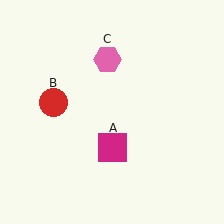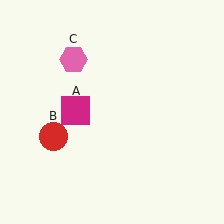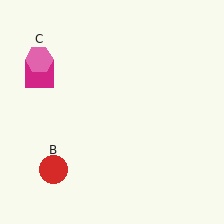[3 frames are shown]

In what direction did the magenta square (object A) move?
The magenta square (object A) moved up and to the left.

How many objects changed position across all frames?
3 objects changed position: magenta square (object A), red circle (object B), pink hexagon (object C).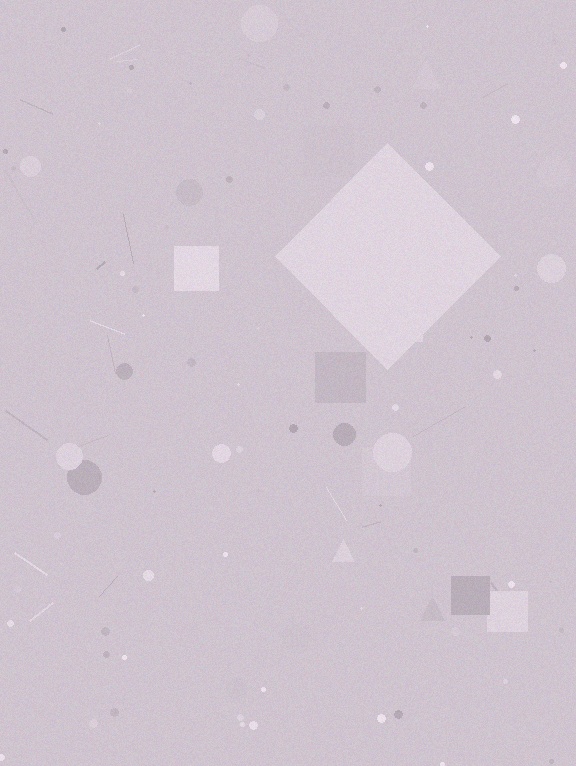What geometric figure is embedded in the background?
A diamond is embedded in the background.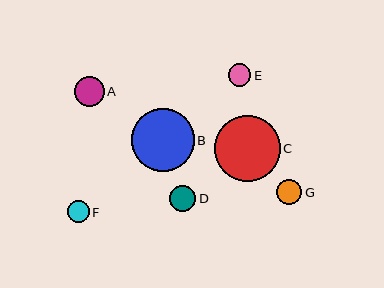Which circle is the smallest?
Circle F is the smallest with a size of approximately 22 pixels.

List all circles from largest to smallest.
From largest to smallest: C, B, A, D, G, E, F.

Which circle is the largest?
Circle C is the largest with a size of approximately 66 pixels.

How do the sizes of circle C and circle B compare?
Circle C and circle B are approximately the same size.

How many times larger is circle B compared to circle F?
Circle B is approximately 2.9 times the size of circle F.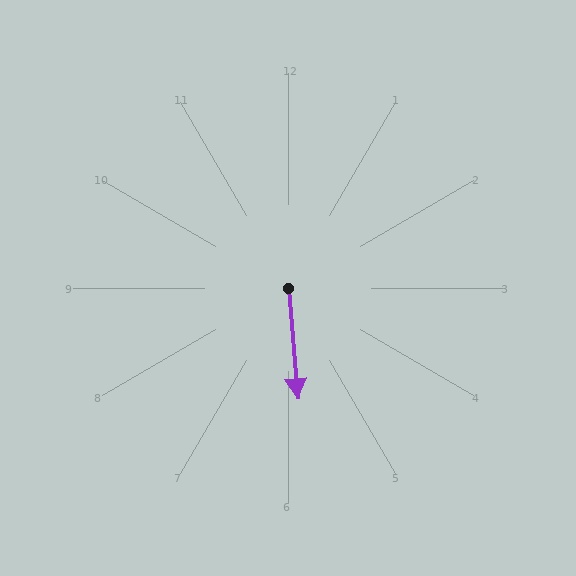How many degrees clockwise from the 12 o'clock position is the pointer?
Approximately 175 degrees.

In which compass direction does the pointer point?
South.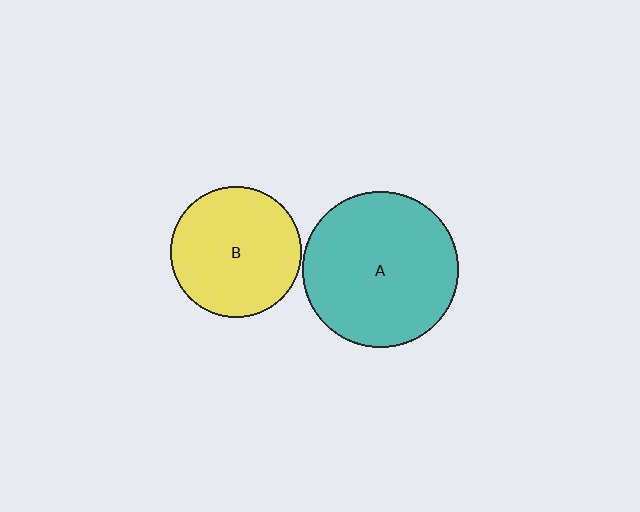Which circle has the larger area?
Circle A (teal).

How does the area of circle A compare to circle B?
Approximately 1.4 times.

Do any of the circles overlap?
No, none of the circles overlap.